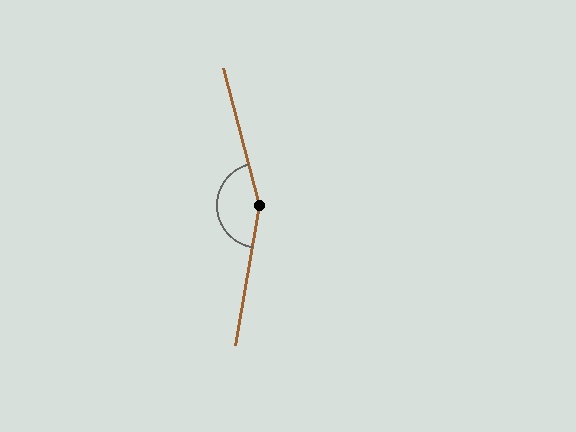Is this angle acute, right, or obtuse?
It is obtuse.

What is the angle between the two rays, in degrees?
Approximately 155 degrees.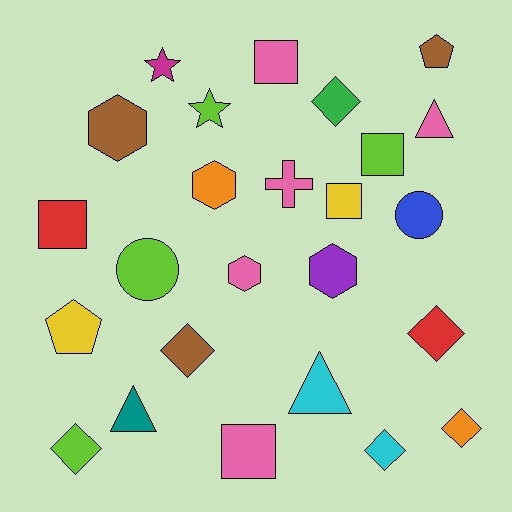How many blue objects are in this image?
There is 1 blue object.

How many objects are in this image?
There are 25 objects.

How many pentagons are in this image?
There are 2 pentagons.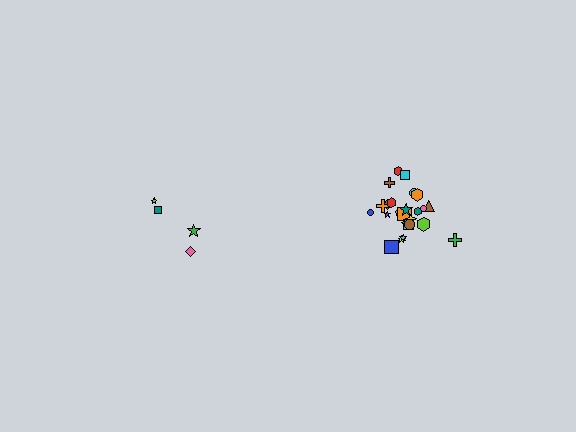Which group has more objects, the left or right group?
The right group.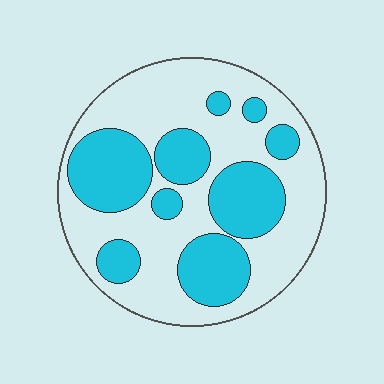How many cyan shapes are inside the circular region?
9.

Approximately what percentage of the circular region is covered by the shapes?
Approximately 40%.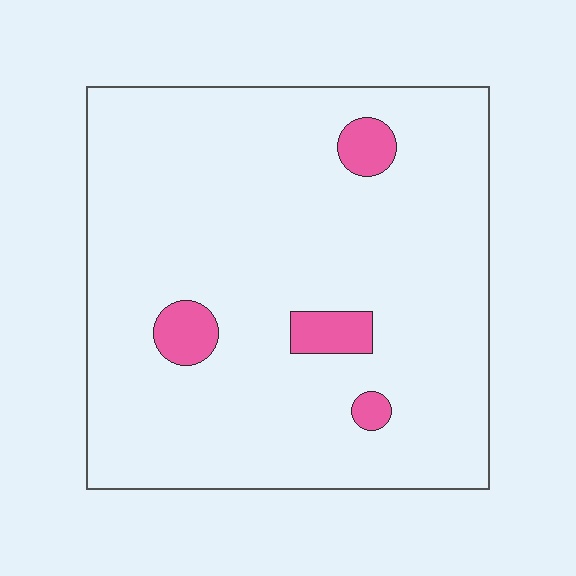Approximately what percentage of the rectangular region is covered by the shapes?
Approximately 5%.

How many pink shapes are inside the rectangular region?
4.